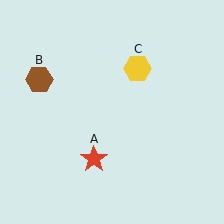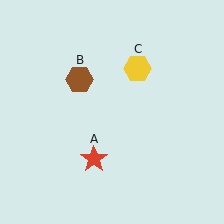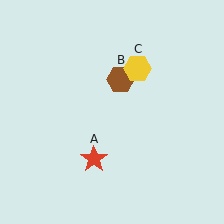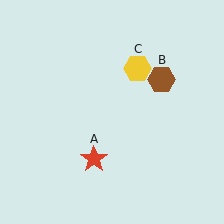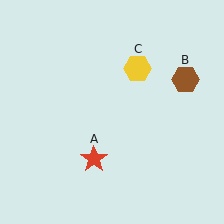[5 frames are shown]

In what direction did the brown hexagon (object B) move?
The brown hexagon (object B) moved right.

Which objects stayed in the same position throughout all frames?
Red star (object A) and yellow hexagon (object C) remained stationary.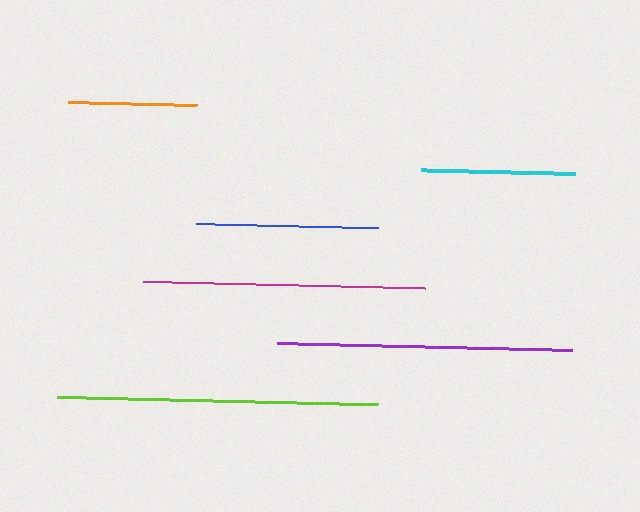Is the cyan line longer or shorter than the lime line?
The lime line is longer than the cyan line.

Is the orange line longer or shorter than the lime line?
The lime line is longer than the orange line.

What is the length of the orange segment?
The orange segment is approximately 128 pixels long.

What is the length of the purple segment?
The purple segment is approximately 296 pixels long.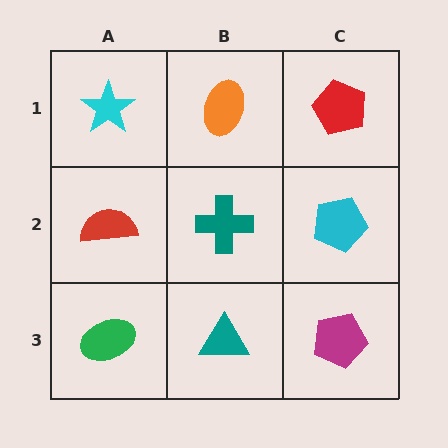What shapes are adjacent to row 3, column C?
A cyan pentagon (row 2, column C), a teal triangle (row 3, column B).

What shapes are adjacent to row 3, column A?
A red semicircle (row 2, column A), a teal triangle (row 3, column B).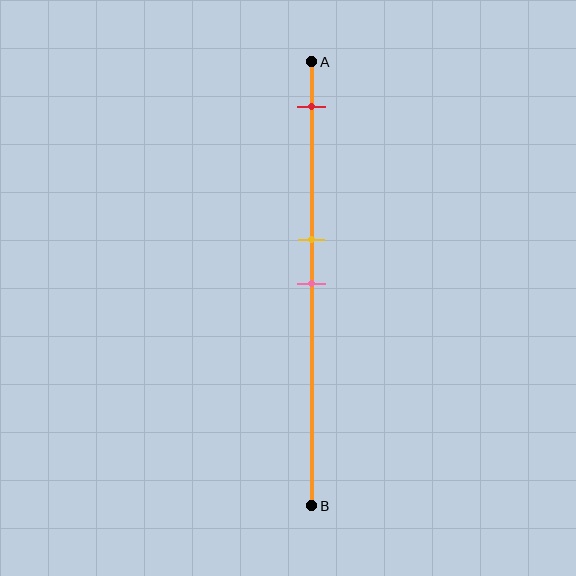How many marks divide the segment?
There are 3 marks dividing the segment.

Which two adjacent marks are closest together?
The yellow and pink marks are the closest adjacent pair.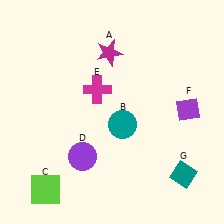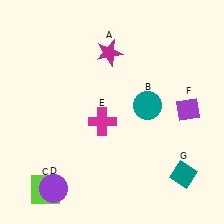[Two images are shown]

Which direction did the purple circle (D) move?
The purple circle (D) moved down.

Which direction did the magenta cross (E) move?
The magenta cross (E) moved down.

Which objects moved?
The objects that moved are: the teal circle (B), the purple circle (D), the magenta cross (E).